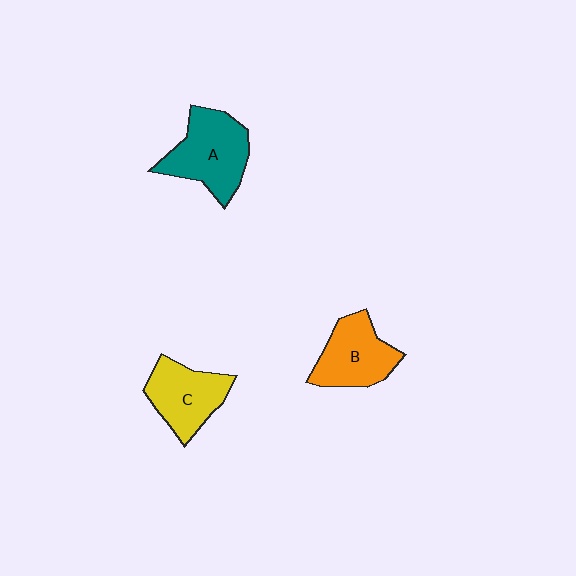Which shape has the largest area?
Shape A (teal).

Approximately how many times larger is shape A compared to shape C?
Approximately 1.2 times.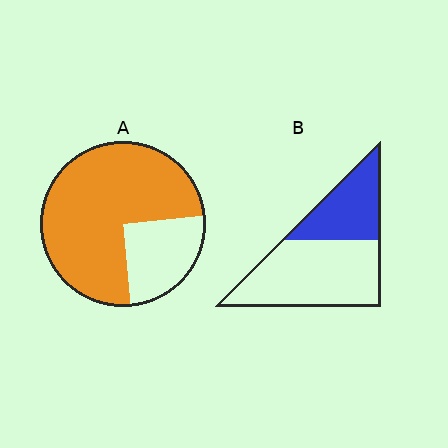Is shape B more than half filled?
No.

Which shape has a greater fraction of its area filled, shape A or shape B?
Shape A.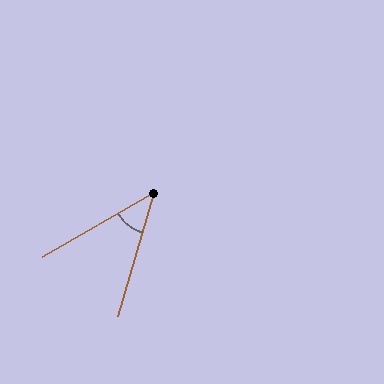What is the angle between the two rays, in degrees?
Approximately 44 degrees.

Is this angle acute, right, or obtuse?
It is acute.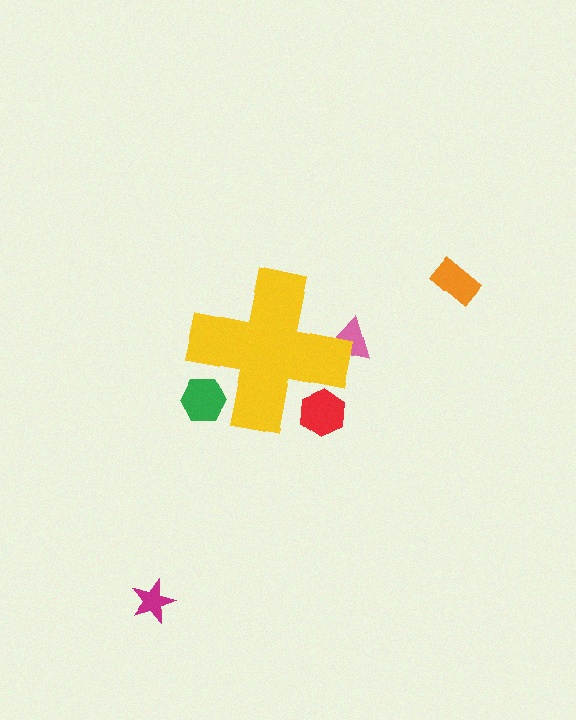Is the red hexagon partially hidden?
Yes, the red hexagon is partially hidden behind the yellow cross.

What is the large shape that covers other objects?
A yellow cross.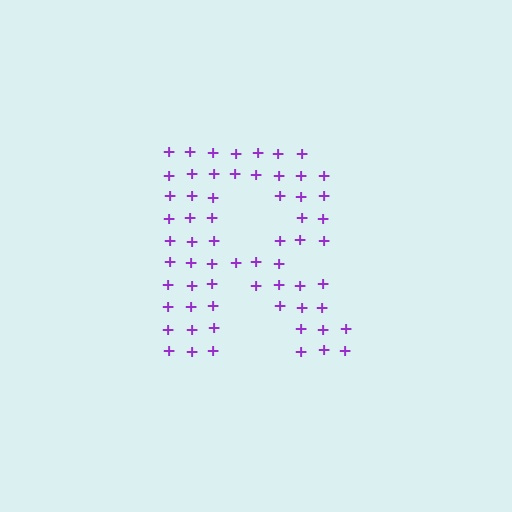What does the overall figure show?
The overall figure shows the letter R.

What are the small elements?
The small elements are plus signs.